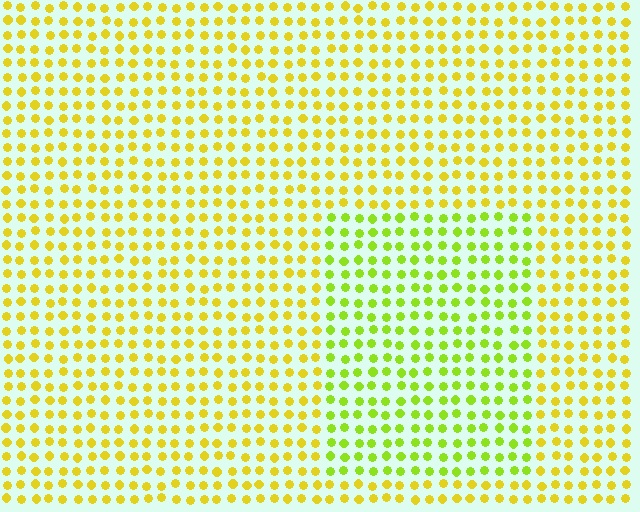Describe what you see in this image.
The image is filled with small yellow elements in a uniform arrangement. A rectangle-shaped region is visible where the elements are tinted to a slightly different hue, forming a subtle color boundary.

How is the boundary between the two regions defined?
The boundary is defined purely by a slight shift in hue (about 31 degrees). Spacing, size, and orientation are identical on both sides.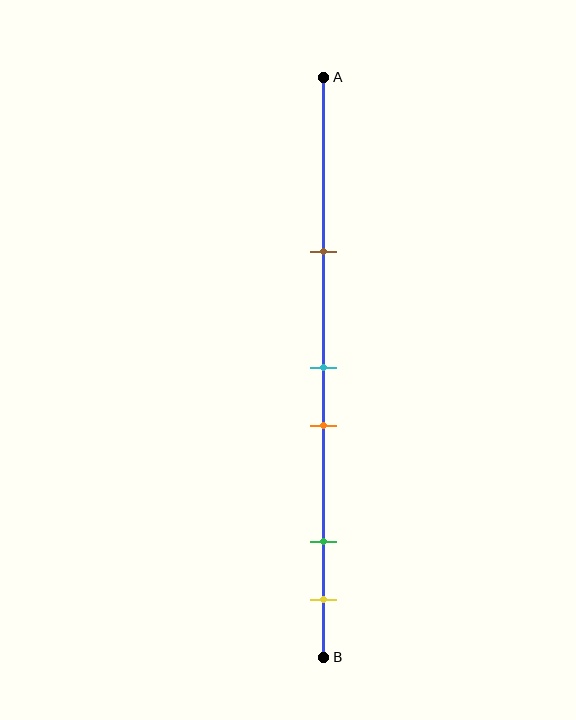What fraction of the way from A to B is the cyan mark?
The cyan mark is approximately 50% (0.5) of the way from A to B.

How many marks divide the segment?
There are 5 marks dividing the segment.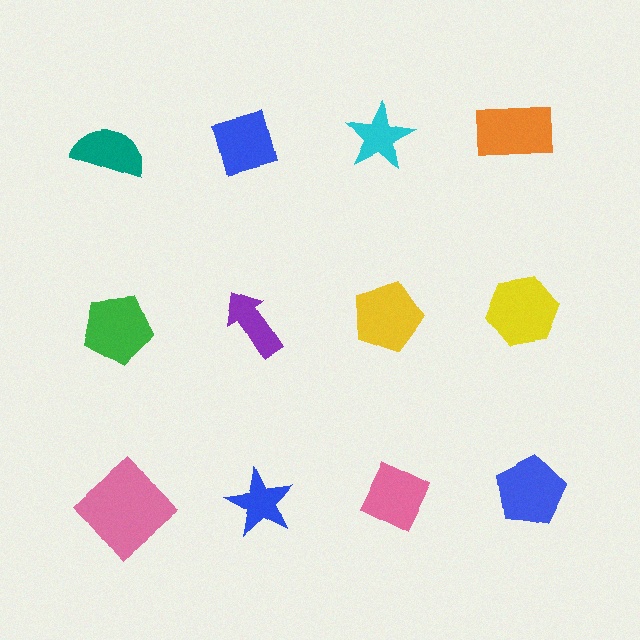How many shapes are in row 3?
4 shapes.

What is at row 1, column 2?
A blue diamond.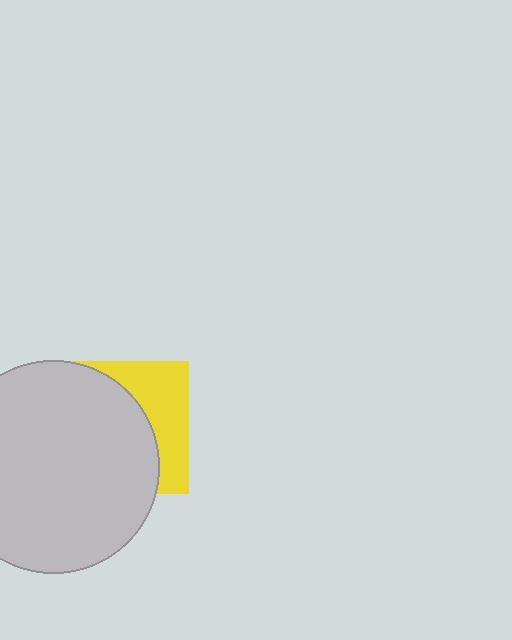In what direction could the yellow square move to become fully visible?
The yellow square could move right. That would shift it out from behind the light gray circle entirely.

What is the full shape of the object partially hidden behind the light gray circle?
The partially hidden object is a yellow square.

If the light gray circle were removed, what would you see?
You would see the complete yellow square.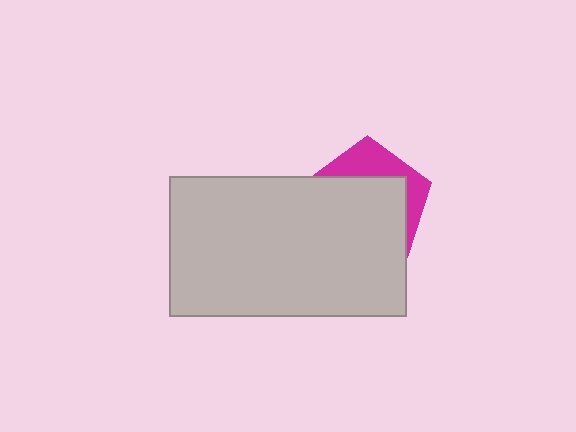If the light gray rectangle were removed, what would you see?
You would see the complete magenta pentagon.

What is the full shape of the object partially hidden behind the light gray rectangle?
The partially hidden object is a magenta pentagon.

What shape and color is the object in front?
The object in front is a light gray rectangle.